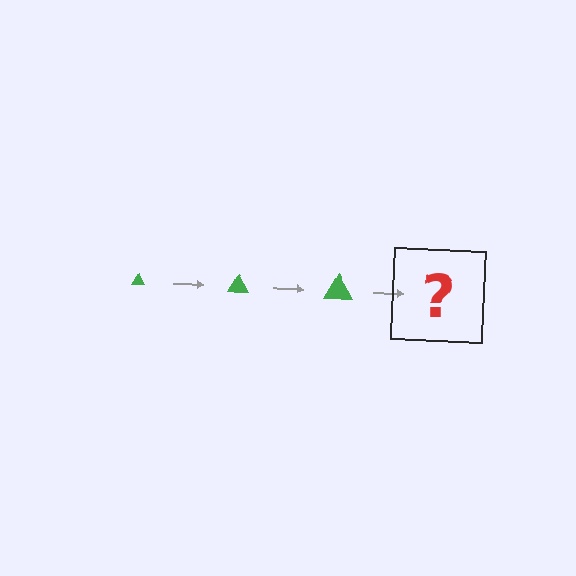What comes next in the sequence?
The next element should be a green triangle, larger than the previous one.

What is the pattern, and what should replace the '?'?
The pattern is that the triangle gets progressively larger each step. The '?' should be a green triangle, larger than the previous one.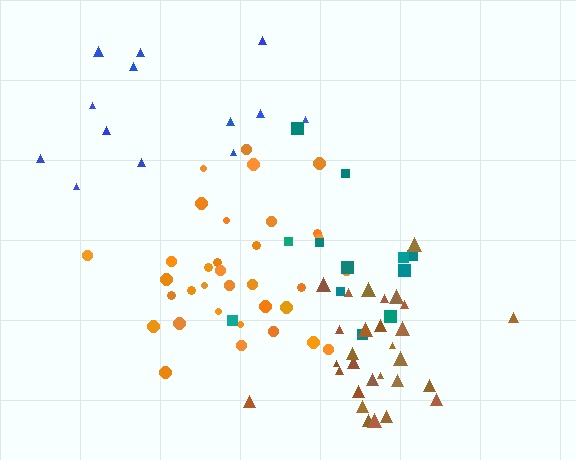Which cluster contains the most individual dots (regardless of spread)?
Orange (34).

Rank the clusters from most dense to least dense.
brown, orange, teal, blue.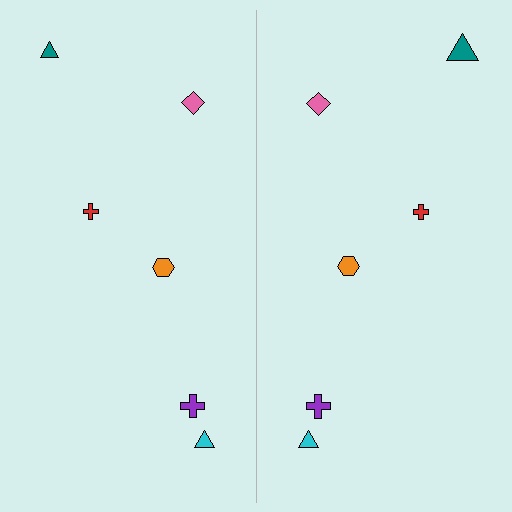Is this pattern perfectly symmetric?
No, the pattern is not perfectly symmetric. The teal triangle on the right side has a different size than its mirror counterpart.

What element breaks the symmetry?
The teal triangle on the right side has a different size than its mirror counterpart.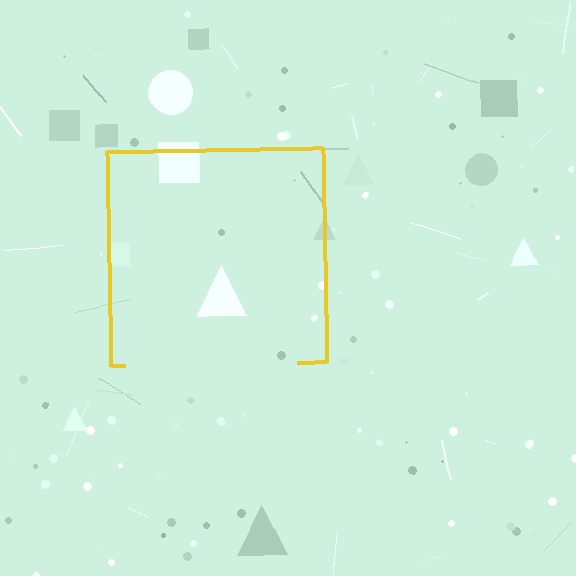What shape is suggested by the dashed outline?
The dashed outline suggests a square.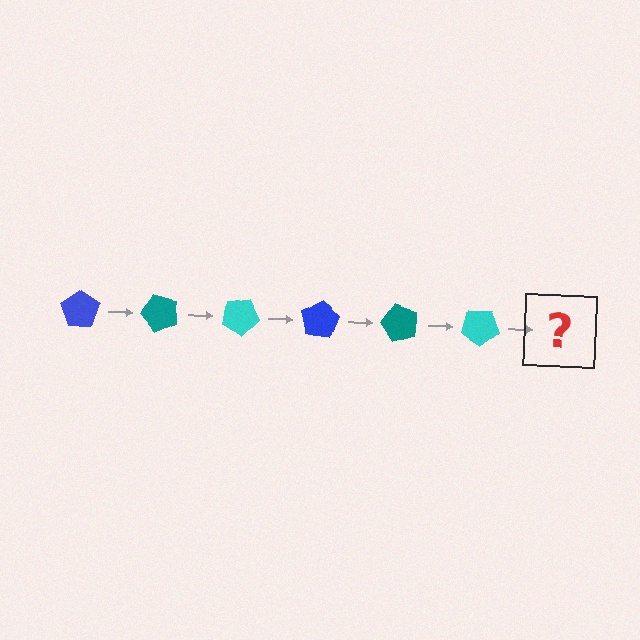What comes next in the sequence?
The next element should be a blue pentagon, rotated 300 degrees from the start.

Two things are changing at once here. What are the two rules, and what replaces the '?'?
The two rules are that it rotates 50 degrees each step and the color cycles through blue, teal, and cyan. The '?' should be a blue pentagon, rotated 300 degrees from the start.